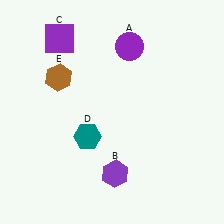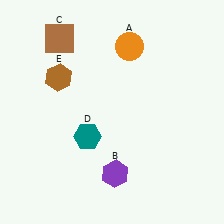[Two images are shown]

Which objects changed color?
A changed from purple to orange. C changed from purple to brown.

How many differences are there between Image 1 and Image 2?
There are 2 differences between the two images.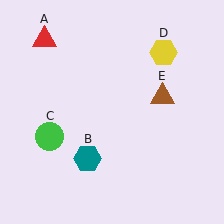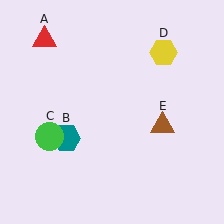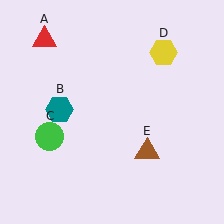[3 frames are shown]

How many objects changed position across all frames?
2 objects changed position: teal hexagon (object B), brown triangle (object E).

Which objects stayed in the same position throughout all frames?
Red triangle (object A) and green circle (object C) and yellow hexagon (object D) remained stationary.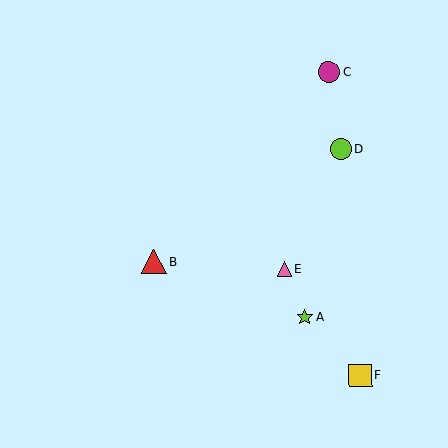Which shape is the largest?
The red triangle (labeled B) is the largest.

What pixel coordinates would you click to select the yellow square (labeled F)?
Click at (360, 375) to select the yellow square F.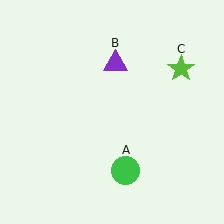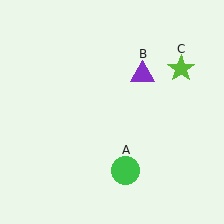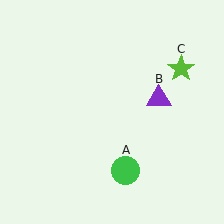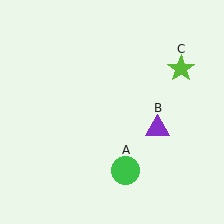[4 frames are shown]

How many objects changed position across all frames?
1 object changed position: purple triangle (object B).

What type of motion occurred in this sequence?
The purple triangle (object B) rotated clockwise around the center of the scene.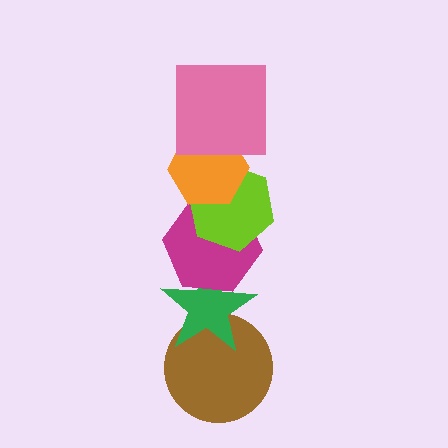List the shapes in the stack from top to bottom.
From top to bottom: the pink square, the orange hexagon, the lime hexagon, the magenta hexagon, the green star, the brown circle.